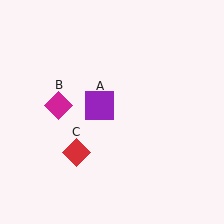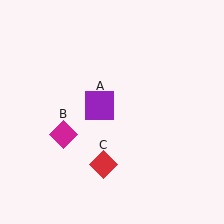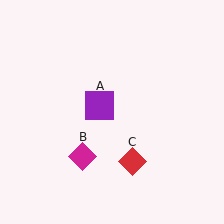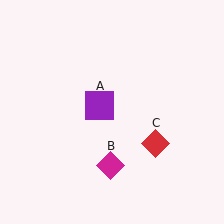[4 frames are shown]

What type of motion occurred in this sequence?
The magenta diamond (object B), red diamond (object C) rotated counterclockwise around the center of the scene.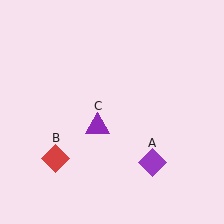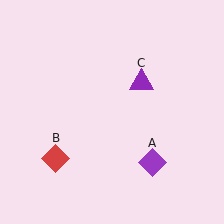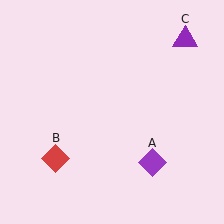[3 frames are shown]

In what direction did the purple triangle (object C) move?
The purple triangle (object C) moved up and to the right.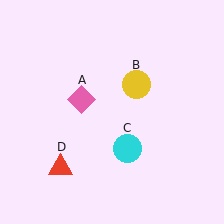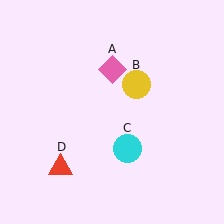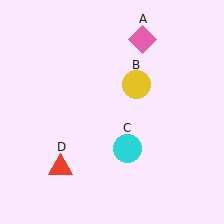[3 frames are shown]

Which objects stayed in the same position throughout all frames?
Yellow circle (object B) and cyan circle (object C) and red triangle (object D) remained stationary.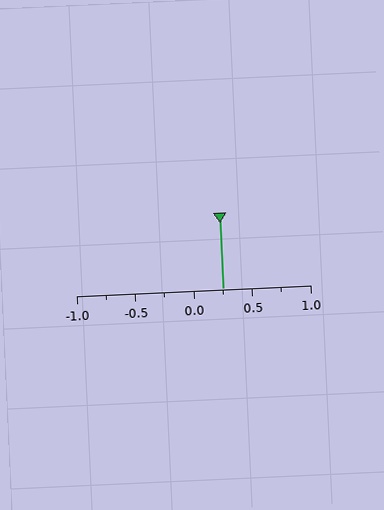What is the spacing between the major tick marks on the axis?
The major ticks are spaced 0.5 apart.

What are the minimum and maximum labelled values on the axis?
The axis runs from -1.0 to 1.0.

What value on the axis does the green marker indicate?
The marker indicates approximately 0.25.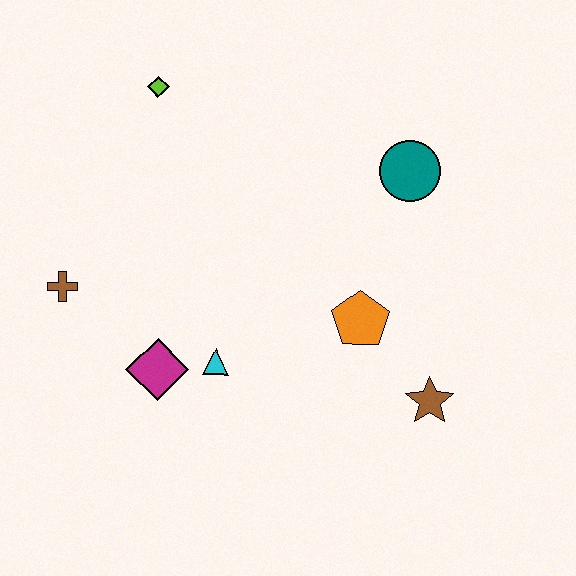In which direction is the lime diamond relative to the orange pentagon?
The lime diamond is above the orange pentagon.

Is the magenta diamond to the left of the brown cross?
No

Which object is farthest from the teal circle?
The brown cross is farthest from the teal circle.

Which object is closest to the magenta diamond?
The cyan triangle is closest to the magenta diamond.